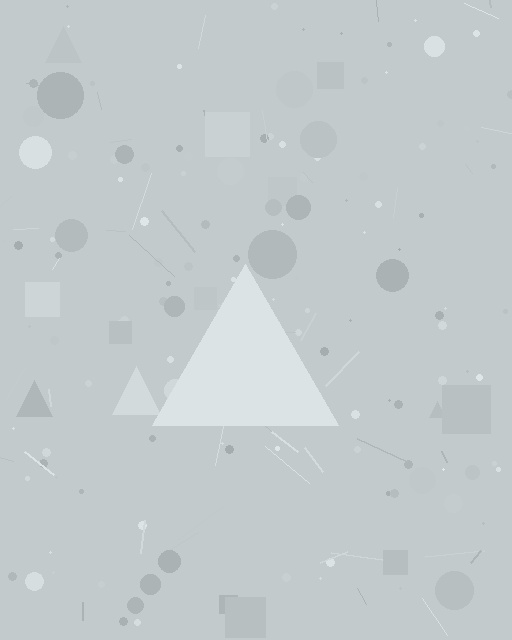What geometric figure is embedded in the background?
A triangle is embedded in the background.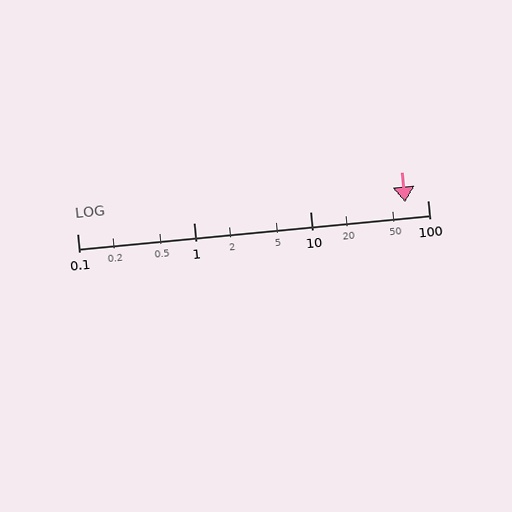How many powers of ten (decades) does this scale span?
The scale spans 3 decades, from 0.1 to 100.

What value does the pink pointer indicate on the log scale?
The pointer indicates approximately 64.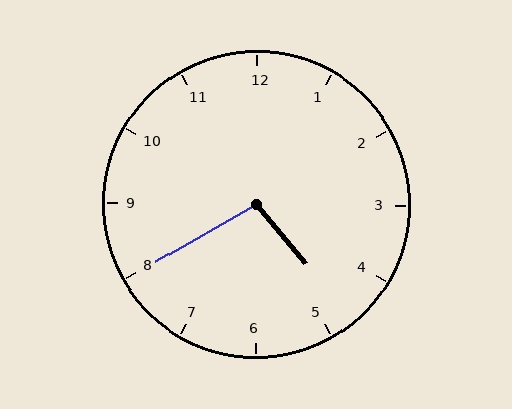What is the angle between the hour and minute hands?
Approximately 100 degrees.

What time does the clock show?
4:40.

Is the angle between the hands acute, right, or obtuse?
It is obtuse.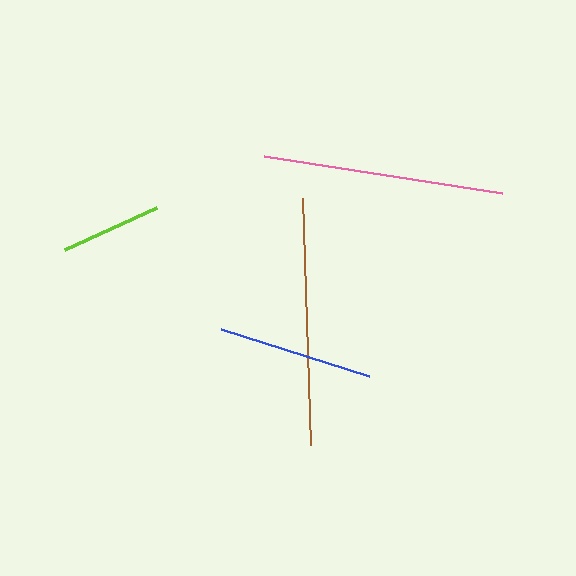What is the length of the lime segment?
The lime segment is approximately 101 pixels long.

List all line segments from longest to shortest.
From longest to shortest: brown, pink, blue, lime.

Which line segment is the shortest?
The lime line is the shortest at approximately 101 pixels.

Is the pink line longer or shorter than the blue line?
The pink line is longer than the blue line.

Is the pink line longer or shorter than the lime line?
The pink line is longer than the lime line.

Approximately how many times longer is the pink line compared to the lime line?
The pink line is approximately 2.4 times the length of the lime line.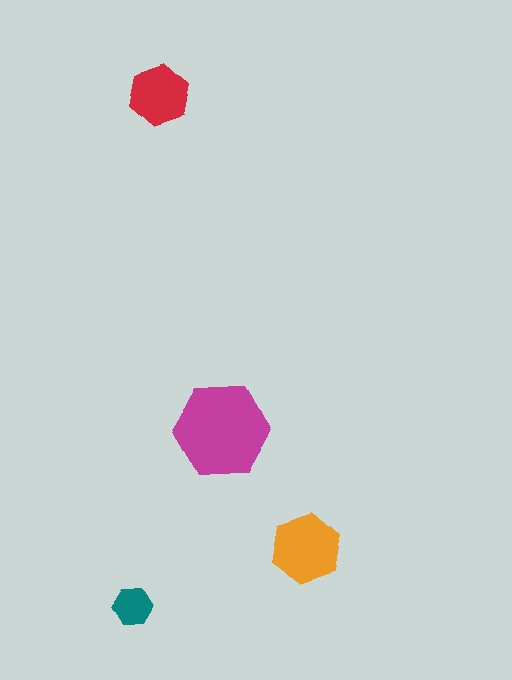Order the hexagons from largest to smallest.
the magenta one, the orange one, the red one, the teal one.